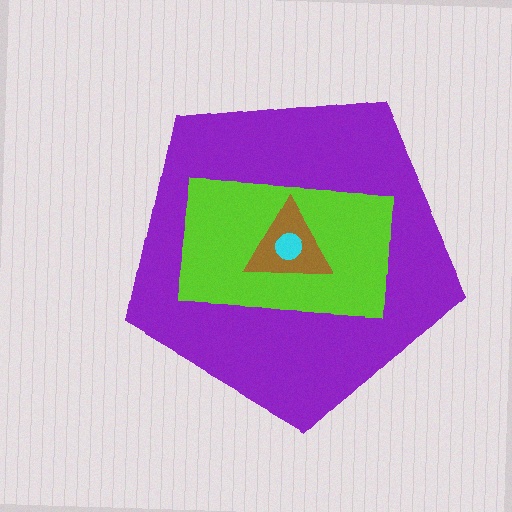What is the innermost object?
The cyan circle.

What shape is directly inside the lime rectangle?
The brown triangle.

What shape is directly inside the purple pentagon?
The lime rectangle.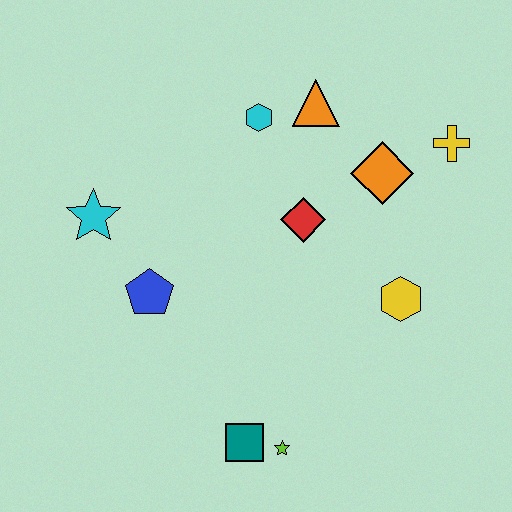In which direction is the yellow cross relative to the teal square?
The yellow cross is above the teal square.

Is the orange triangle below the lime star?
No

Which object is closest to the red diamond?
The orange diamond is closest to the red diamond.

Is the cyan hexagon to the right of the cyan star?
Yes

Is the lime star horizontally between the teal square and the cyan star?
No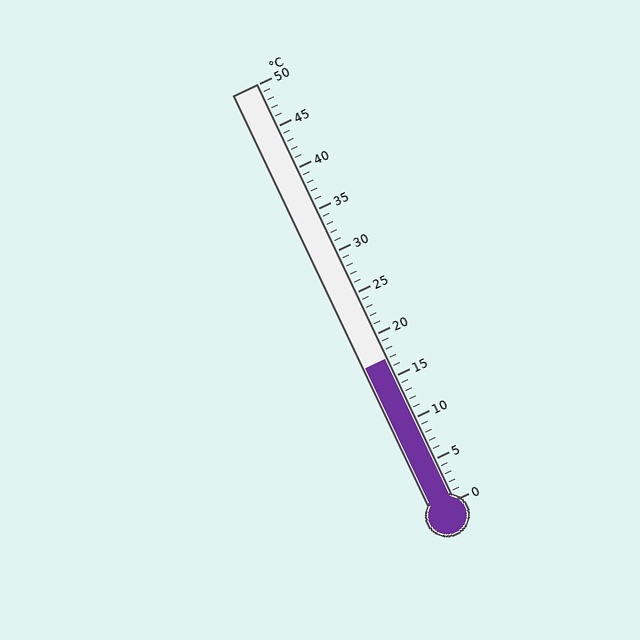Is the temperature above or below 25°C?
The temperature is below 25°C.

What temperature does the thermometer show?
The thermometer shows approximately 17°C.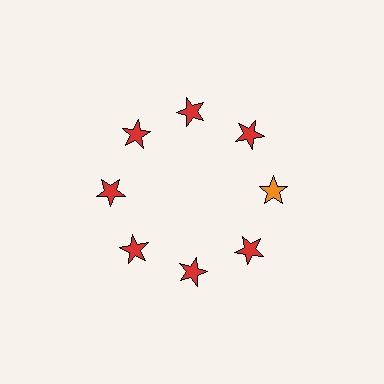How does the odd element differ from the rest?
It has a different color: orange instead of red.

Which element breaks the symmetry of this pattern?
The orange star at roughly the 3 o'clock position breaks the symmetry. All other shapes are red stars.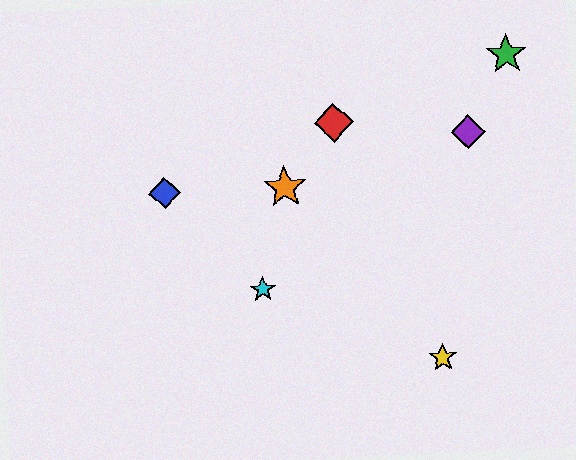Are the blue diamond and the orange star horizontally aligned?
Yes, both are at y≈193.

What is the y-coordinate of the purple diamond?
The purple diamond is at y≈132.